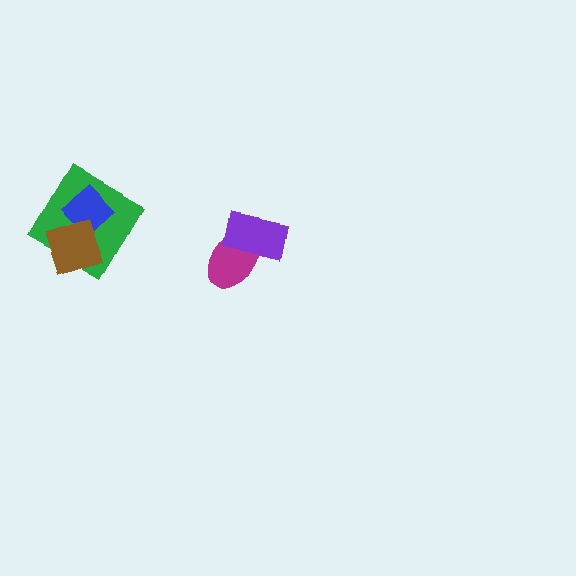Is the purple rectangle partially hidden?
No, no other shape covers it.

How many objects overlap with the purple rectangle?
1 object overlaps with the purple rectangle.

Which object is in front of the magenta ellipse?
The purple rectangle is in front of the magenta ellipse.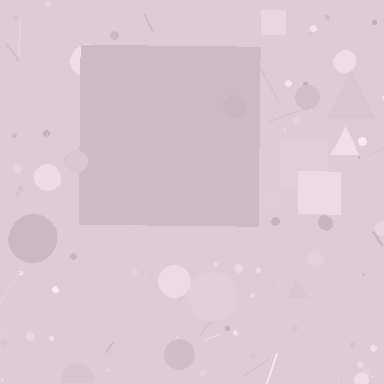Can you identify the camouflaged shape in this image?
The camouflaged shape is a square.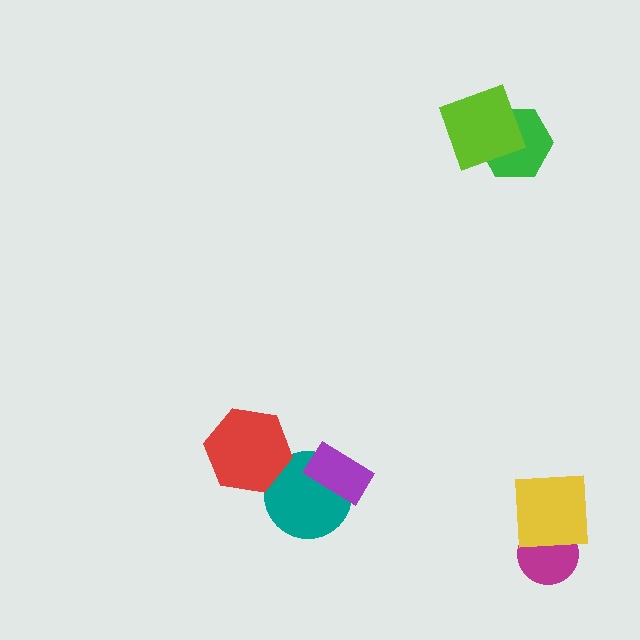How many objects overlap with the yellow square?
1 object overlaps with the yellow square.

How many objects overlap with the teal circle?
2 objects overlap with the teal circle.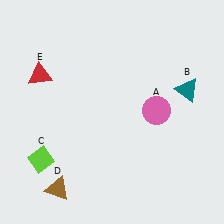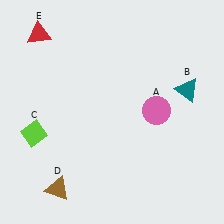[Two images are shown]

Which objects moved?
The objects that moved are: the lime diamond (C), the red triangle (E).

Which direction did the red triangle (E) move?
The red triangle (E) moved up.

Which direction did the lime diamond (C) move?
The lime diamond (C) moved up.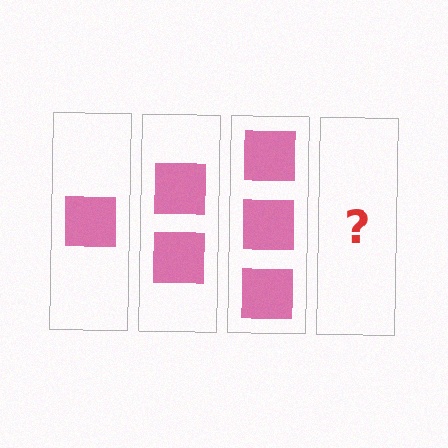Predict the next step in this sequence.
The next step is 4 squares.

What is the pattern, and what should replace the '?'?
The pattern is that each step adds one more square. The '?' should be 4 squares.